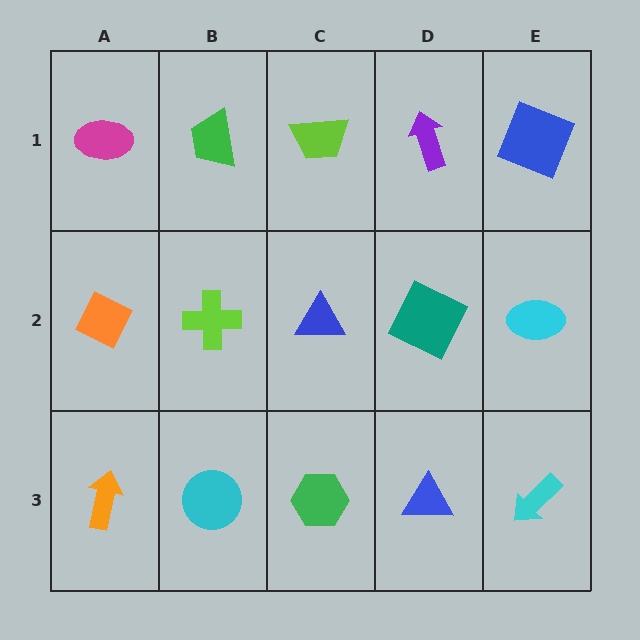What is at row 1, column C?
A lime trapezoid.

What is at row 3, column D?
A blue triangle.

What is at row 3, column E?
A cyan arrow.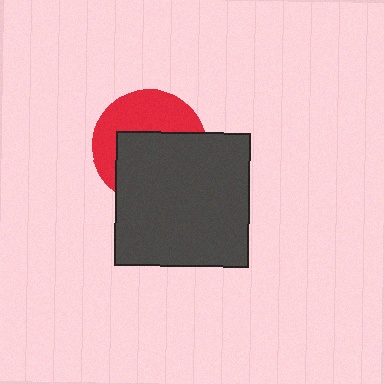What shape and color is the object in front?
The object in front is a dark gray square.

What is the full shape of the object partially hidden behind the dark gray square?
The partially hidden object is a red circle.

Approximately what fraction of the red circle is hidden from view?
Roughly 56% of the red circle is hidden behind the dark gray square.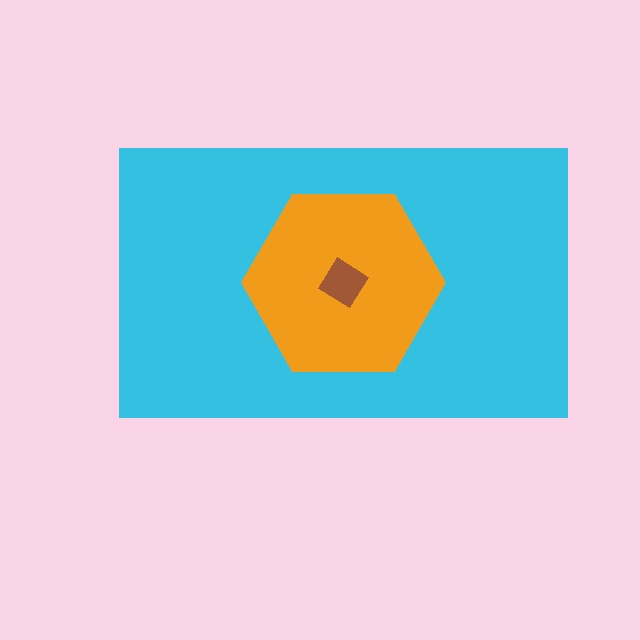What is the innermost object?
The brown diamond.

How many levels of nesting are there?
3.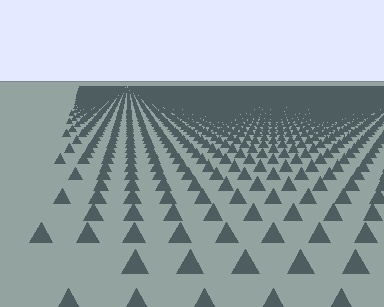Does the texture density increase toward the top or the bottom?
Density increases toward the top.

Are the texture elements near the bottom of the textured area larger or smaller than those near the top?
Larger. Near the bottom, elements are closer to the viewer and appear at a bigger on-screen size.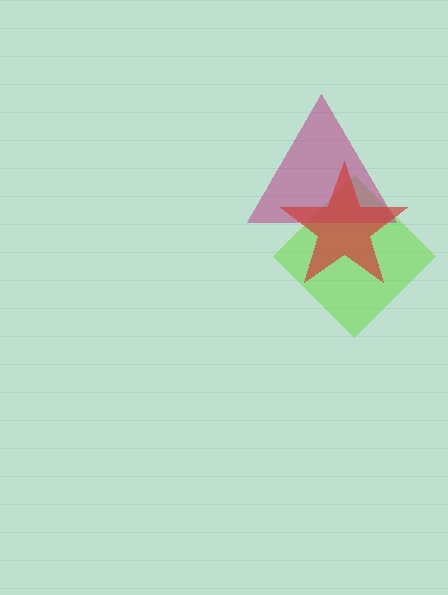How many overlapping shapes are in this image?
There are 3 overlapping shapes in the image.